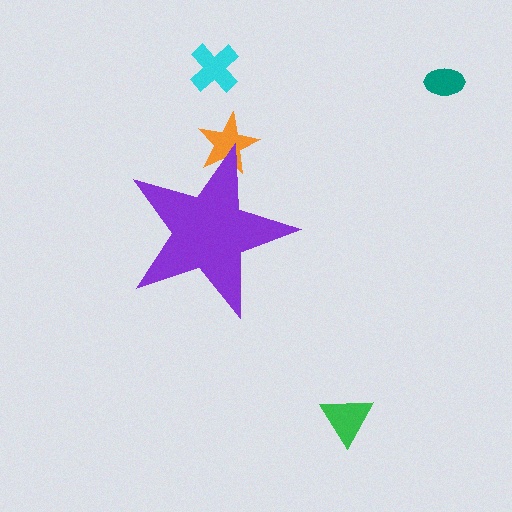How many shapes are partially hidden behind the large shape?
1 shape is partially hidden.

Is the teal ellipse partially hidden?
No, the teal ellipse is fully visible.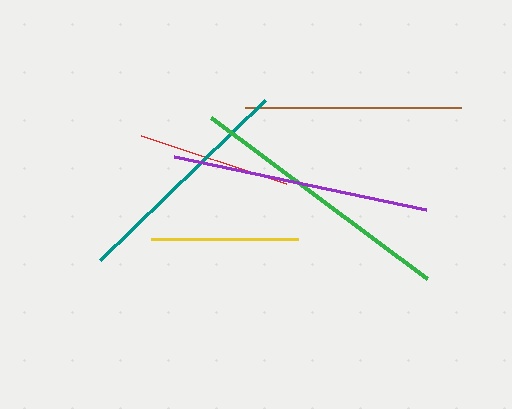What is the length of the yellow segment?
The yellow segment is approximately 147 pixels long.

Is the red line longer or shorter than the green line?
The green line is longer than the red line.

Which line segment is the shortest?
The yellow line is the shortest at approximately 147 pixels.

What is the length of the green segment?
The green segment is approximately 270 pixels long.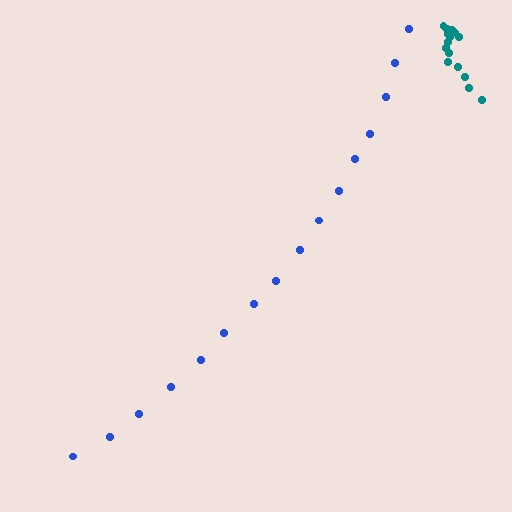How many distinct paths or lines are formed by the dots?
There are 2 distinct paths.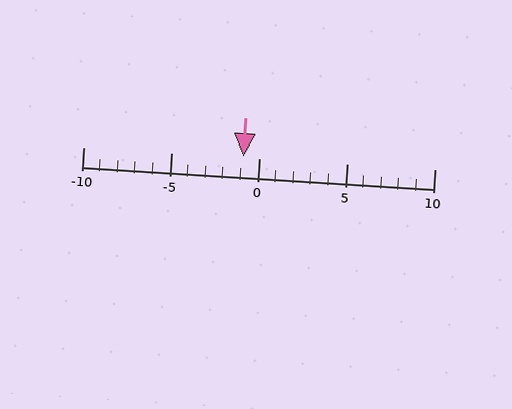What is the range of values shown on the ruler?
The ruler shows values from -10 to 10.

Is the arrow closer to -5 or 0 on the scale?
The arrow is closer to 0.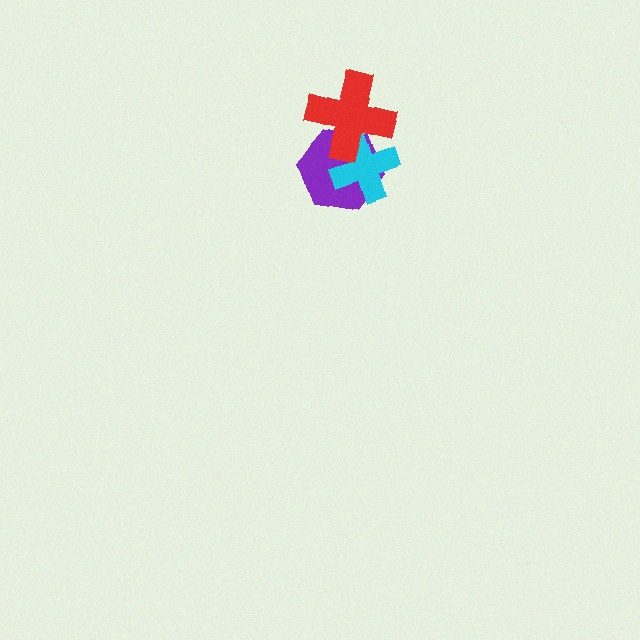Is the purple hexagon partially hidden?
Yes, it is partially covered by another shape.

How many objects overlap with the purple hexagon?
2 objects overlap with the purple hexagon.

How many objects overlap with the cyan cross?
2 objects overlap with the cyan cross.